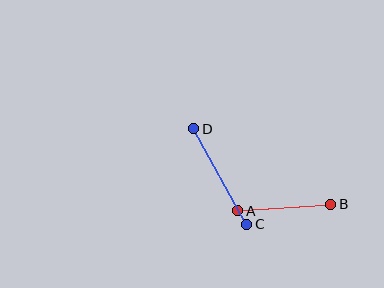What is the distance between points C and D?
The distance is approximately 109 pixels.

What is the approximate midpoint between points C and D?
The midpoint is at approximately (220, 176) pixels.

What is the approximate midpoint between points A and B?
The midpoint is at approximately (284, 207) pixels.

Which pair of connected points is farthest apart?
Points C and D are farthest apart.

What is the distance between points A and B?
The distance is approximately 93 pixels.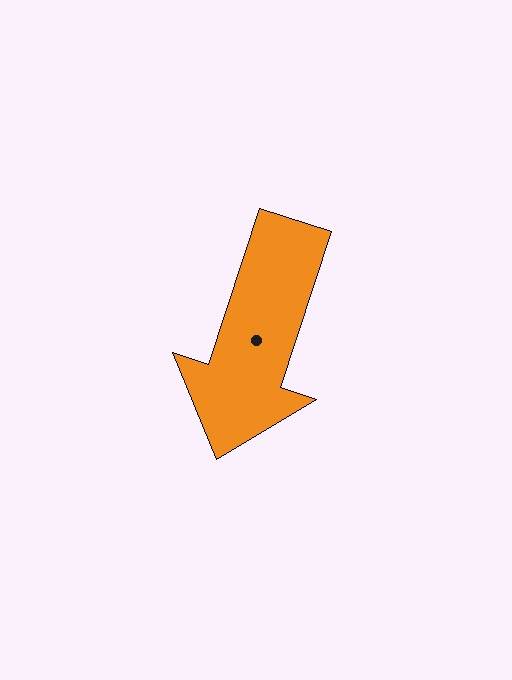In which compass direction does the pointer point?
South.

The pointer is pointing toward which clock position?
Roughly 7 o'clock.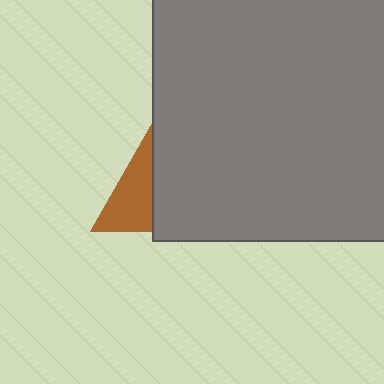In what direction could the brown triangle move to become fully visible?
The brown triangle could move left. That would shift it out from behind the gray square entirely.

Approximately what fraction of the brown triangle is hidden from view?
Roughly 60% of the brown triangle is hidden behind the gray square.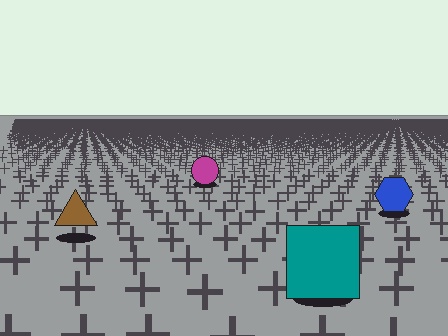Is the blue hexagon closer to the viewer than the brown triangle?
No. The brown triangle is closer — you can tell from the texture gradient: the ground texture is coarser near it.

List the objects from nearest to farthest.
From nearest to farthest: the teal square, the brown triangle, the blue hexagon, the magenta circle.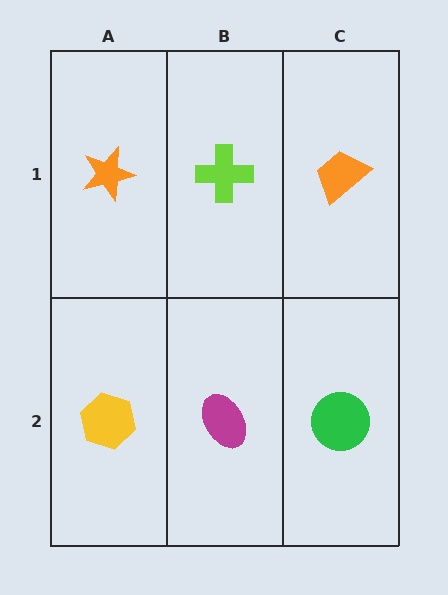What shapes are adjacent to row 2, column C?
An orange trapezoid (row 1, column C), a magenta ellipse (row 2, column B).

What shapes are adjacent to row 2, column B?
A lime cross (row 1, column B), a yellow hexagon (row 2, column A), a green circle (row 2, column C).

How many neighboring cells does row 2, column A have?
2.